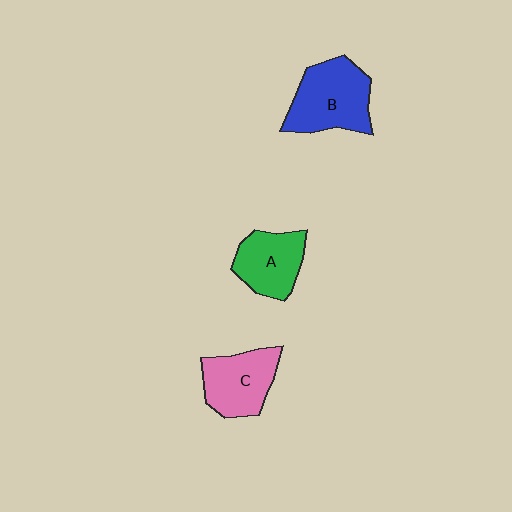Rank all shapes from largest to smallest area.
From largest to smallest: B (blue), C (pink), A (green).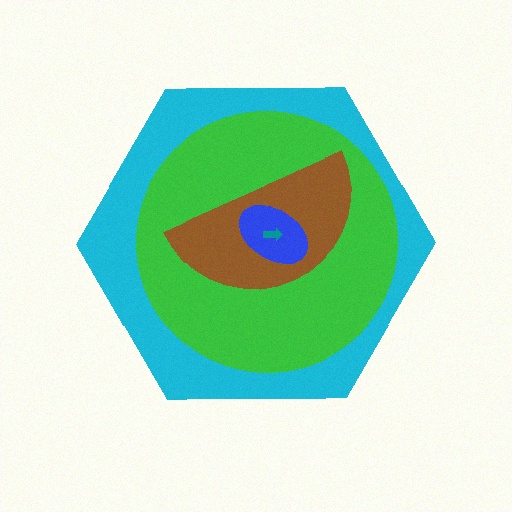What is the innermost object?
The teal arrow.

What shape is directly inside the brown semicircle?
The blue ellipse.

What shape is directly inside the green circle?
The brown semicircle.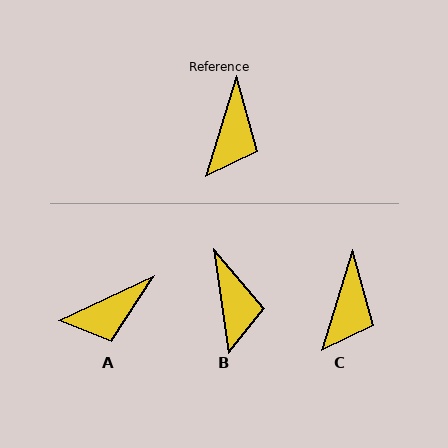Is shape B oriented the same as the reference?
No, it is off by about 25 degrees.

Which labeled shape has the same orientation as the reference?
C.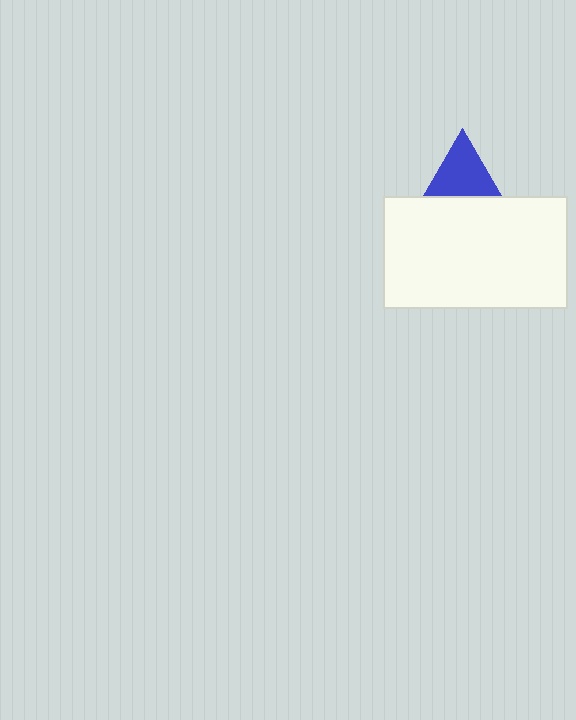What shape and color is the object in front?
The object in front is a white rectangle.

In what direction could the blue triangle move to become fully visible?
The blue triangle could move up. That would shift it out from behind the white rectangle entirely.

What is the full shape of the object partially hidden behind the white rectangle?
The partially hidden object is a blue triangle.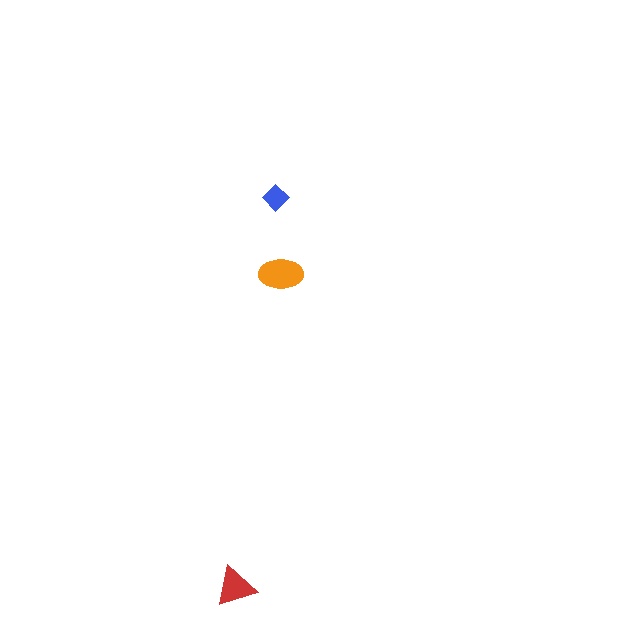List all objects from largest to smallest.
The orange ellipse, the red triangle, the blue diamond.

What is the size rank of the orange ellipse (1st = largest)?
1st.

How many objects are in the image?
There are 3 objects in the image.